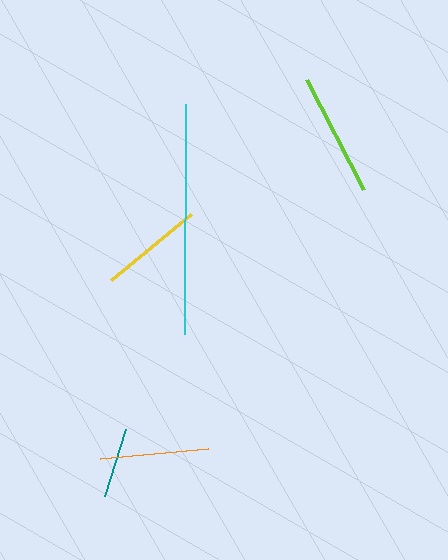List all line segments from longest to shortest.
From longest to shortest: cyan, lime, orange, yellow, teal.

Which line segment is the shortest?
The teal line is the shortest at approximately 70 pixels.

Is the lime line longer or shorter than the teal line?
The lime line is longer than the teal line.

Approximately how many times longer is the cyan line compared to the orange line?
The cyan line is approximately 2.1 times the length of the orange line.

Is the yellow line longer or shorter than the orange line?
The orange line is longer than the yellow line.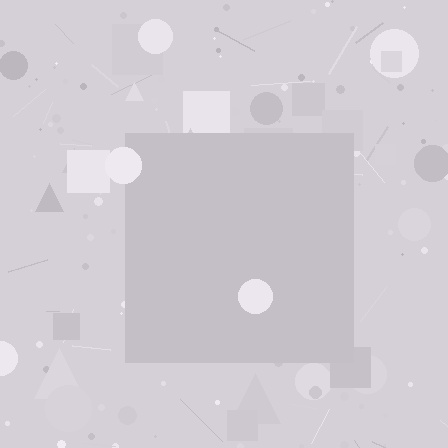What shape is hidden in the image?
A square is hidden in the image.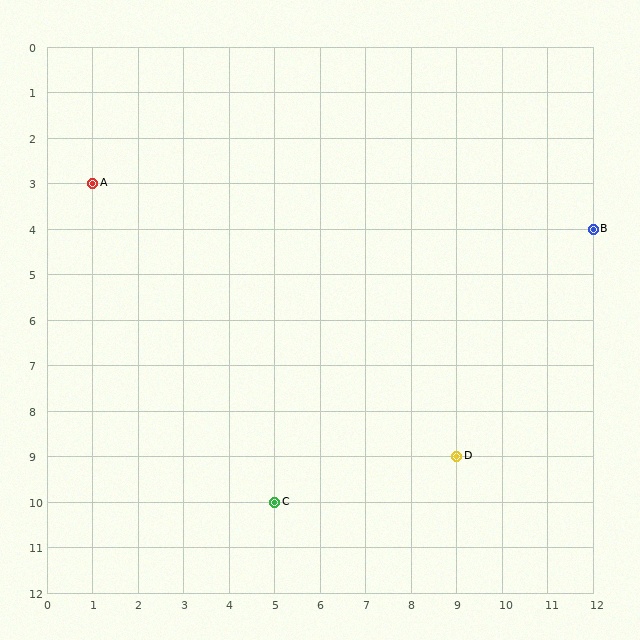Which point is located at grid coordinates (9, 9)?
Point D is at (9, 9).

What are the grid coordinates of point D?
Point D is at grid coordinates (9, 9).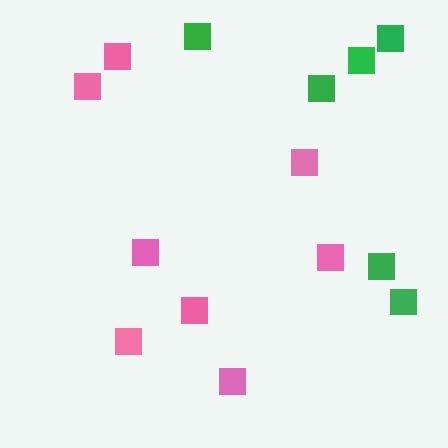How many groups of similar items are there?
There are 2 groups: one group of pink squares (8) and one group of green squares (6).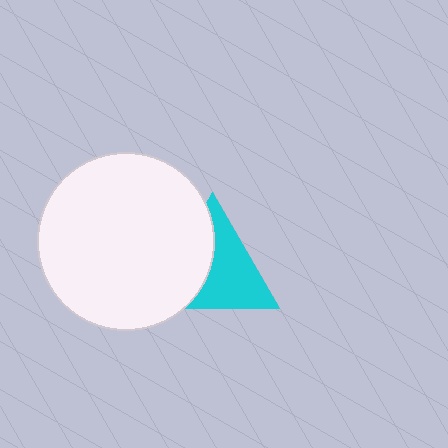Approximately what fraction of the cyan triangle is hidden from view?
Roughly 43% of the cyan triangle is hidden behind the white circle.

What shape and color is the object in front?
The object in front is a white circle.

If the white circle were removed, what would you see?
You would see the complete cyan triangle.